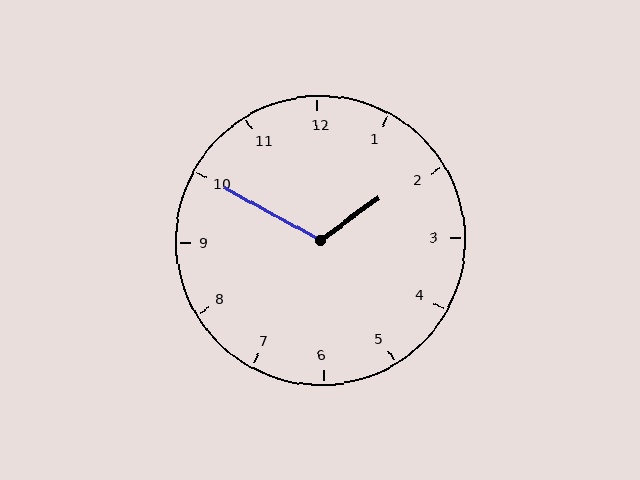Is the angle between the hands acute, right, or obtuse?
It is obtuse.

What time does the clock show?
1:50.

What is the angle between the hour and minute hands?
Approximately 115 degrees.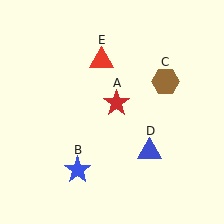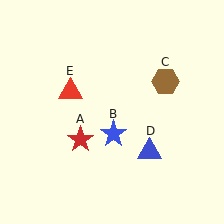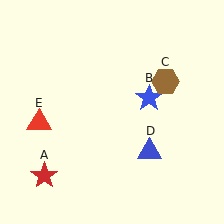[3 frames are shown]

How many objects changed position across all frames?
3 objects changed position: red star (object A), blue star (object B), red triangle (object E).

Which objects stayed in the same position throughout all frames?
Brown hexagon (object C) and blue triangle (object D) remained stationary.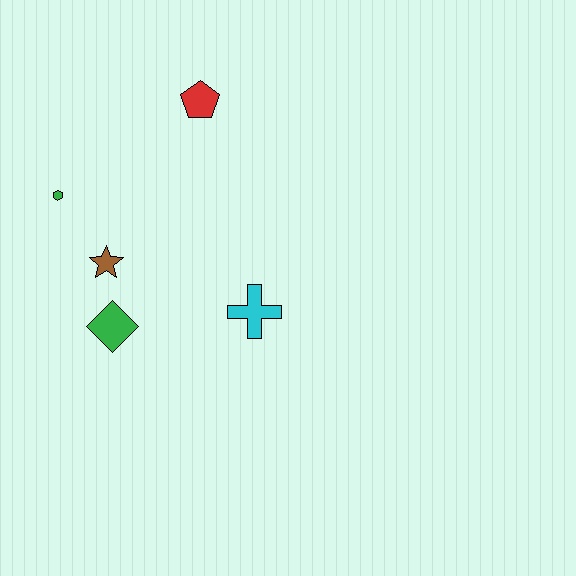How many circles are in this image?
There are no circles.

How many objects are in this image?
There are 5 objects.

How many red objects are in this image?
There is 1 red object.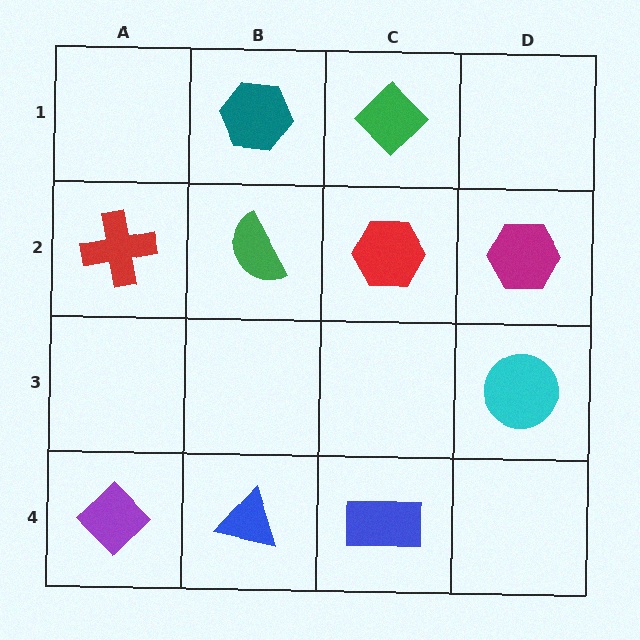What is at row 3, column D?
A cyan circle.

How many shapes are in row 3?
1 shape.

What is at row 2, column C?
A red hexagon.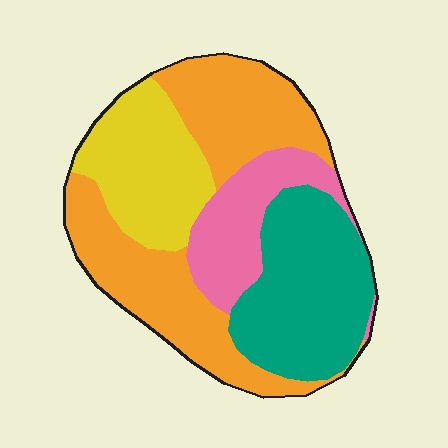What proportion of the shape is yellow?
Yellow covers around 20% of the shape.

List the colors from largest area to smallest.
From largest to smallest: orange, teal, yellow, pink.